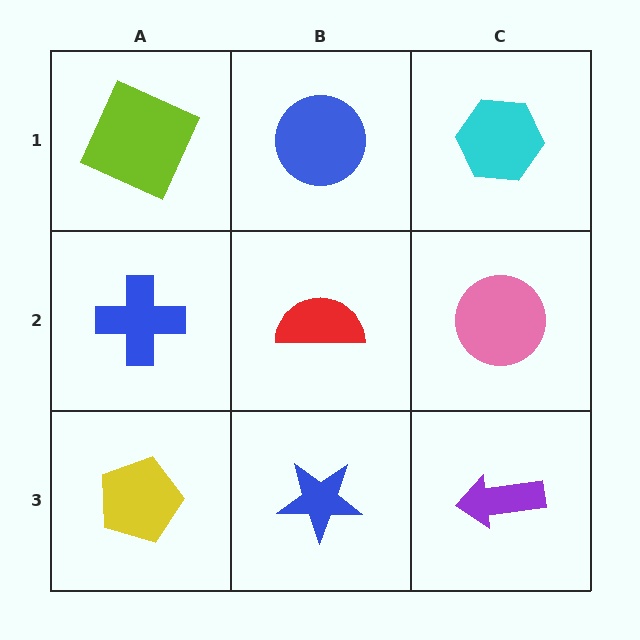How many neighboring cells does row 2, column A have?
3.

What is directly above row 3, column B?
A red semicircle.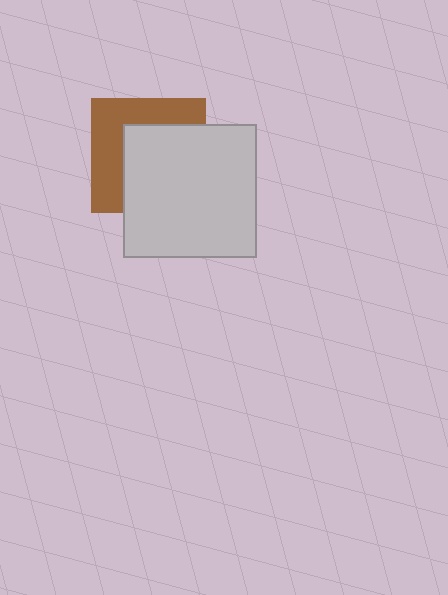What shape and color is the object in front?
The object in front is a light gray square.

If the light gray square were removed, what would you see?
You would see the complete brown square.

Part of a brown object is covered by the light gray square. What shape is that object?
It is a square.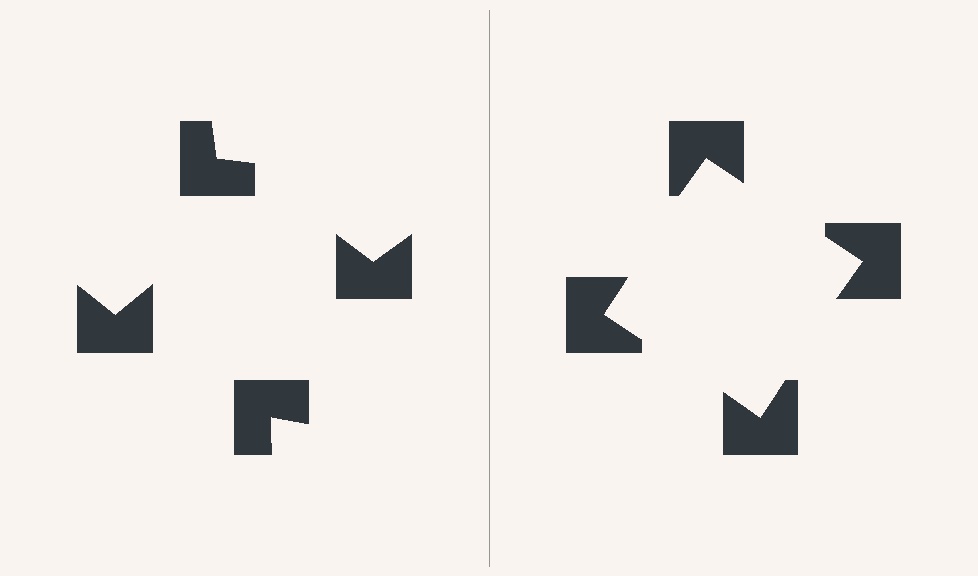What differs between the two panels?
The notched squares are positioned identically on both sides; only the wedge orientations differ. On the right they align to a square; on the left they are misaligned.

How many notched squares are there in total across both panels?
8 — 4 on each side.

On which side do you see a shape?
An illusory square appears on the right side. On the left side the wedge cuts are rotated, so no coherent shape forms.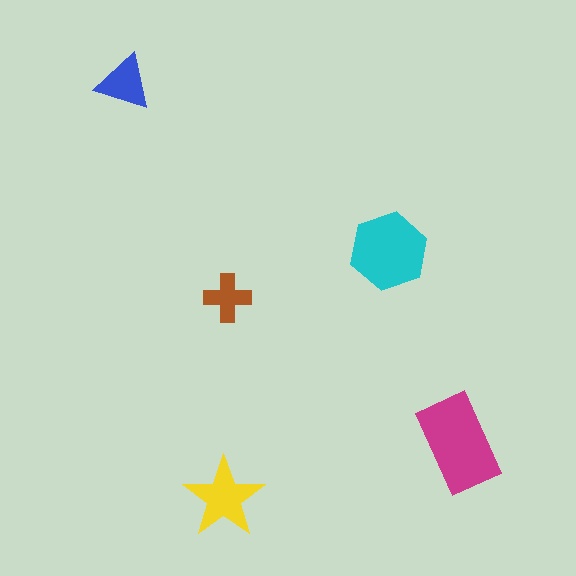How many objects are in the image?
There are 5 objects in the image.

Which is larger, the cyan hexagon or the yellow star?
The cyan hexagon.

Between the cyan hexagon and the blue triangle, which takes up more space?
The cyan hexagon.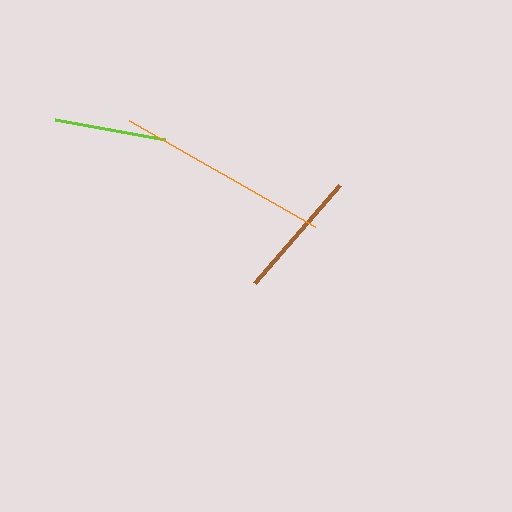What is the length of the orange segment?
The orange segment is approximately 214 pixels long.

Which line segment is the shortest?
The lime line is the shortest at approximately 112 pixels.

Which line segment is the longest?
The orange line is the longest at approximately 214 pixels.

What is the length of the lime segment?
The lime segment is approximately 112 pixels long.